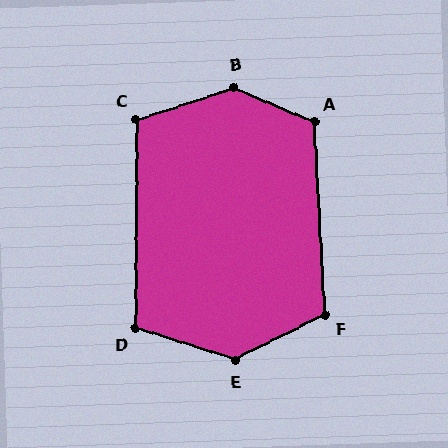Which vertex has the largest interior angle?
B, at approximately 139 degrees.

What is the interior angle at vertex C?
Approximately 108 degrees (obtuse).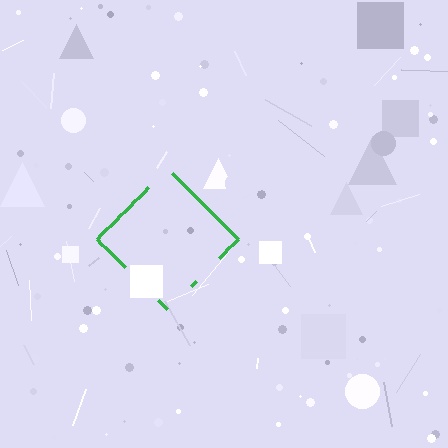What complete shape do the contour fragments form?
The contour fragments form a diamond.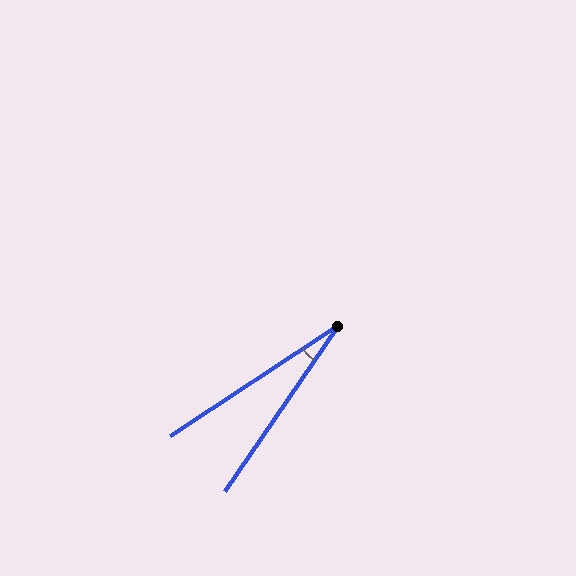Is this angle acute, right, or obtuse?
It is acute.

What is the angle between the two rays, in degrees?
Approximately 22 degrees.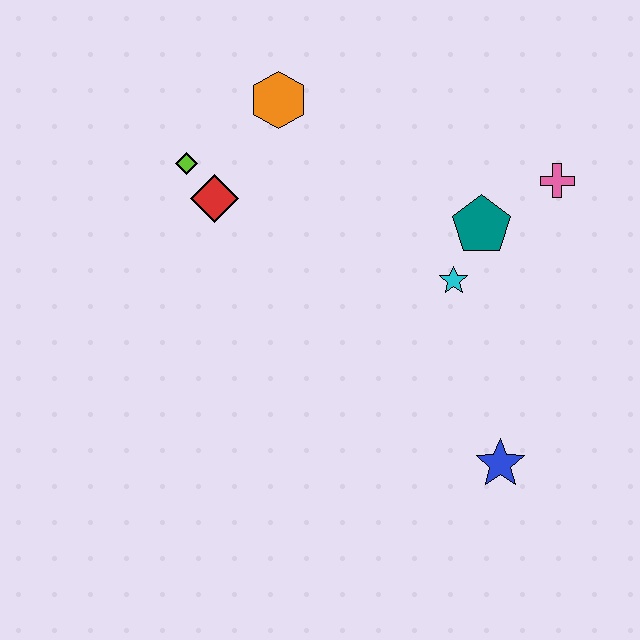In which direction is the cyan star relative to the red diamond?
The cyan star is to the right of the red diamond.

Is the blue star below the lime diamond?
Yes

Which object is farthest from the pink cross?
The lime diamond is farthest from the pink cross.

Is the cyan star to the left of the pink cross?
Yes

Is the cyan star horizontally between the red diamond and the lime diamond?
No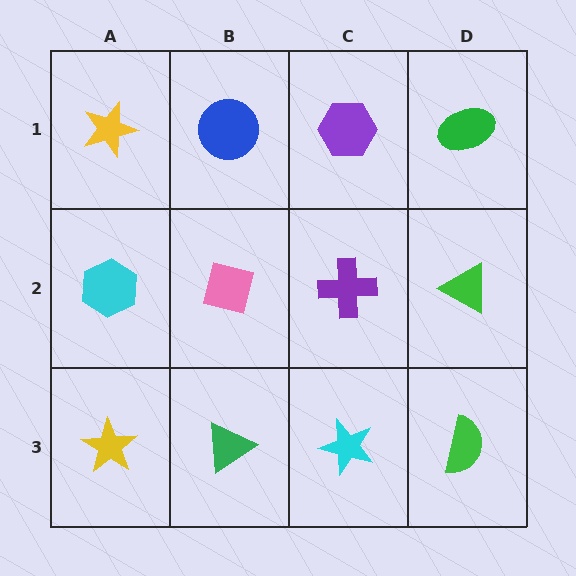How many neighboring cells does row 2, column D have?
3.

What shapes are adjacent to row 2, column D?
A green ellipse (row 1, column D), a green semicircle (row 3, column D), a purple cross (row 2, column C).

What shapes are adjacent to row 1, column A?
A cyan hexagon (row 2, column A), a blue circle (row 1, column B).